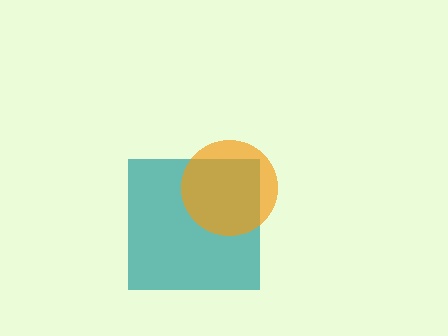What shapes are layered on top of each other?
The layered shapes are: a teal square, an orange circle.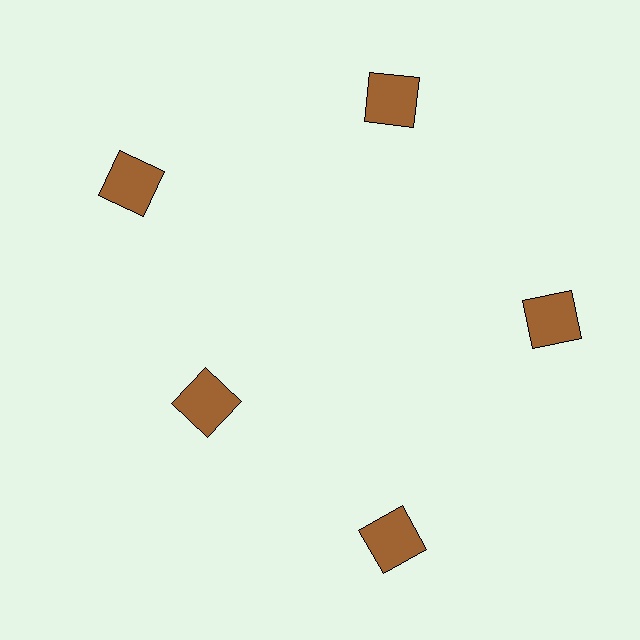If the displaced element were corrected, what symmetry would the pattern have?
It would have 5-fold rotational symmetry — the pattern would map onto itself every 72 degrees.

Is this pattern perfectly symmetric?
No. The 5 brown squares are arranged in a ring, but one element near the 8 o'clock position is pulled inward toward the center, breaking the 5-fold rotational symmetry.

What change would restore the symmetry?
The symmetry would be restored by moving it outward, back onto the ring so that all 5 squares sit at equal angles and equal distance from the center.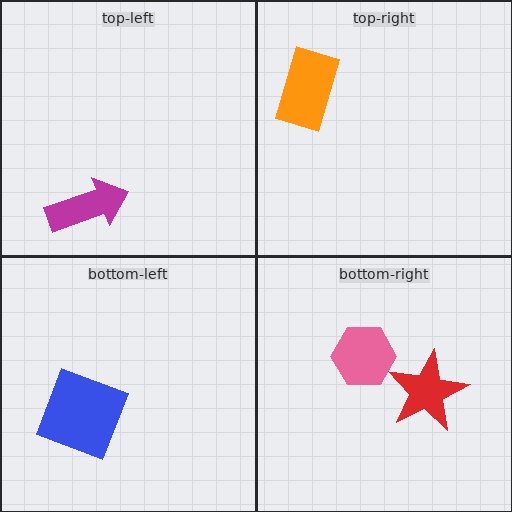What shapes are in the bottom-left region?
The blue square.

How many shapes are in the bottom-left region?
1.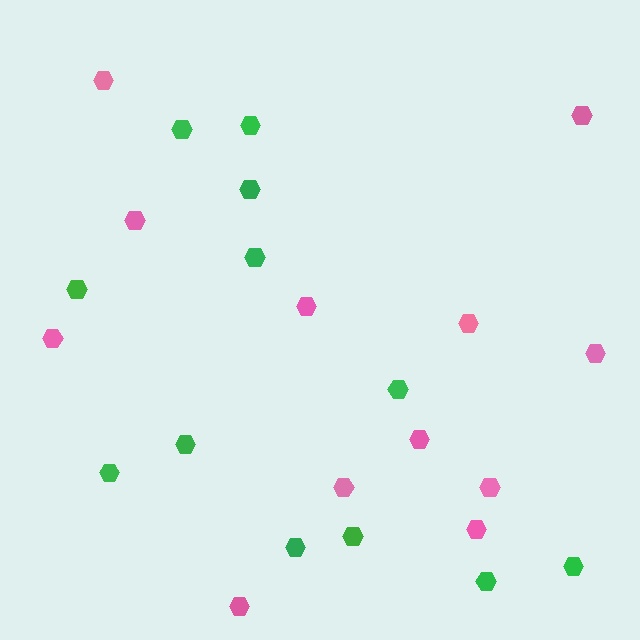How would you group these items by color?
There are 2 groups: one group of green hexagons (12) and one group of pink hexagons (12).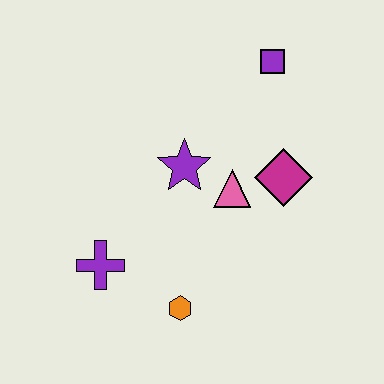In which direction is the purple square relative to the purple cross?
The purple square is above the purple cross.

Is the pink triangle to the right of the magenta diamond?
No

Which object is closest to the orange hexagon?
The purple cross is closest to the orange hexagon.